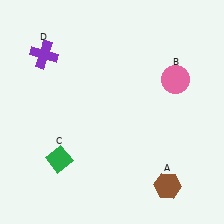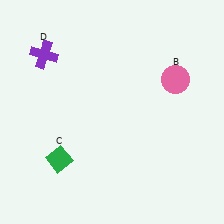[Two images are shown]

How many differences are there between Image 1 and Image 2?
There is 1 difference between the two images.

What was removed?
The brown hexagon (A) was removed in Image 2.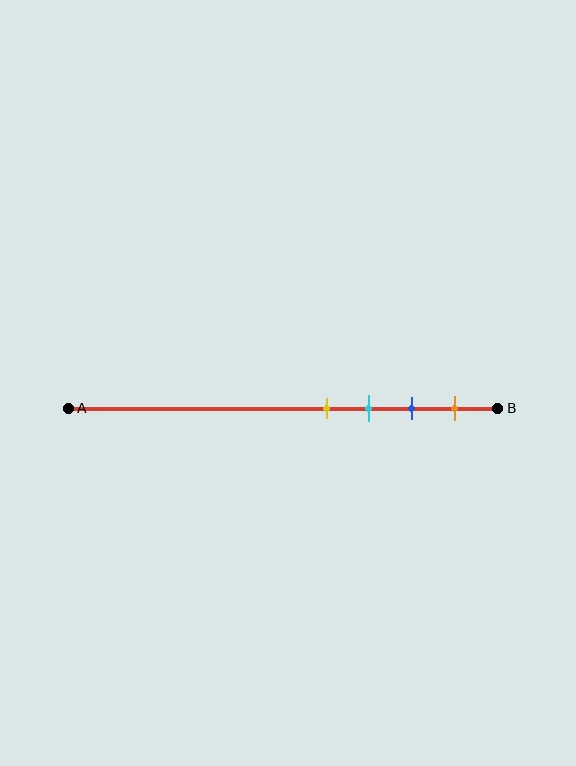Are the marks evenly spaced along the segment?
Yes, the marks are approximately evenly spaced.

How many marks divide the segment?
There are 4 marks dividing the segment.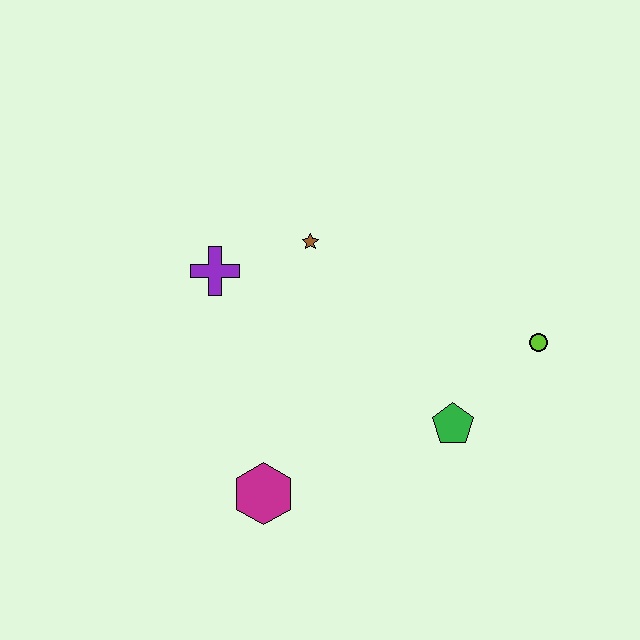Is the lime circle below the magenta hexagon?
No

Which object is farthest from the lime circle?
The purple cross is farthest from the lime circle.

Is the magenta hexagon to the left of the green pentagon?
Yes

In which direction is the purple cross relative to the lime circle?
The purple cross is to the left of the lime circle.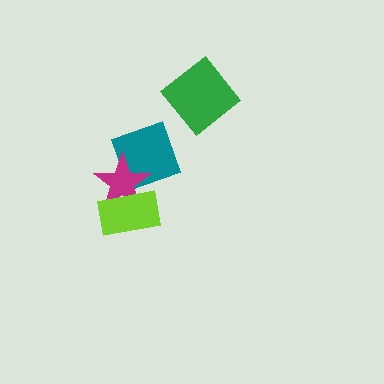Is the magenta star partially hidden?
Yes, it is partially covered by another shape.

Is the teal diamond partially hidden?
Yes, it is partially covered by another shape.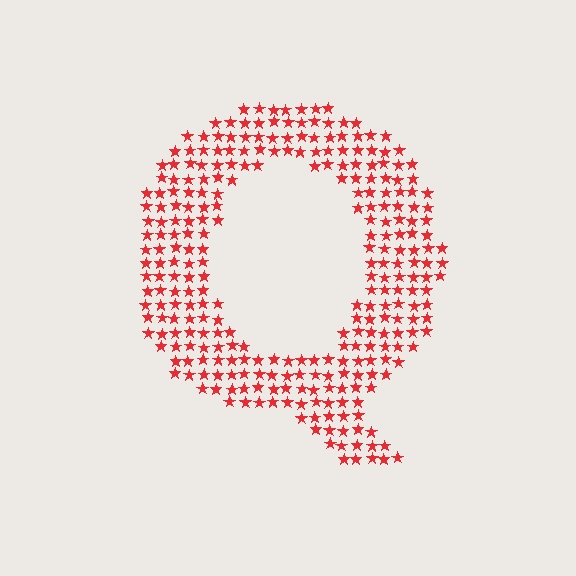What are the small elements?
The small elements are stars.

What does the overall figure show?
The overall figure shows the letter Q.